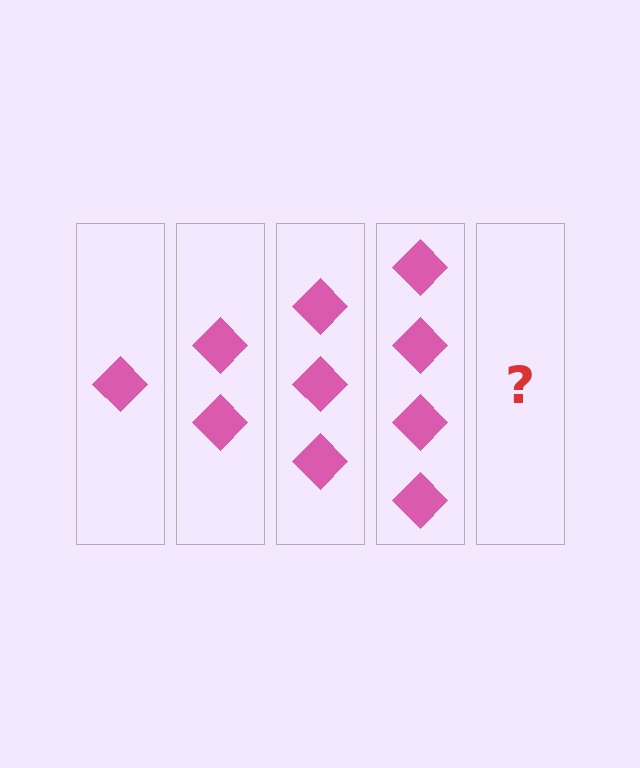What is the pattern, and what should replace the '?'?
The pattern is that each step adds one more diamond. The '?' should be 5 diamonds.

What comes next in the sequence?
The next element should be 5 diamonds.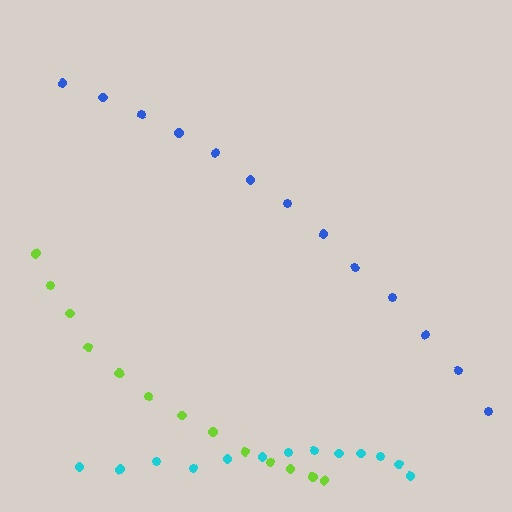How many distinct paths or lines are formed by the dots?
There are 3 distinct paths.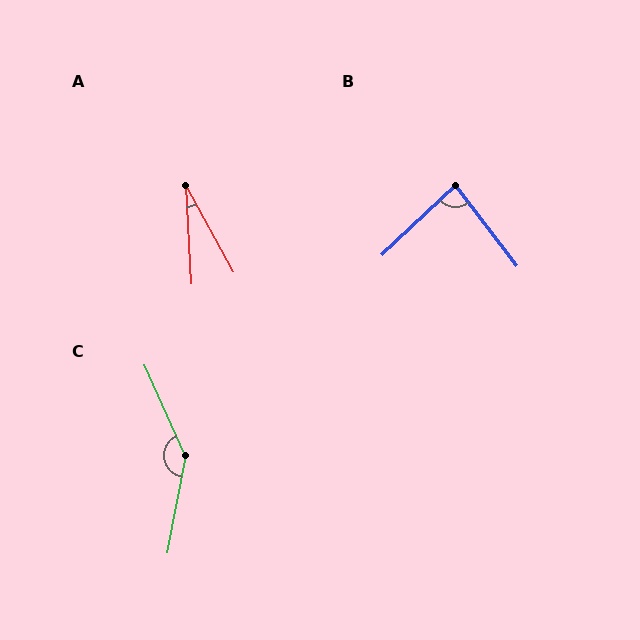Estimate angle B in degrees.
Approximately 84 degrees.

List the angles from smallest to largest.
A (25°), B (84°), C (145°).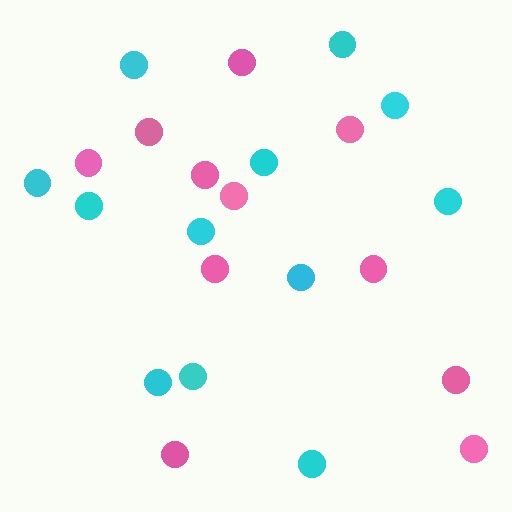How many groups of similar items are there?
There are 2 groups: one group of pink circles (11) and one group of cyan circles (12).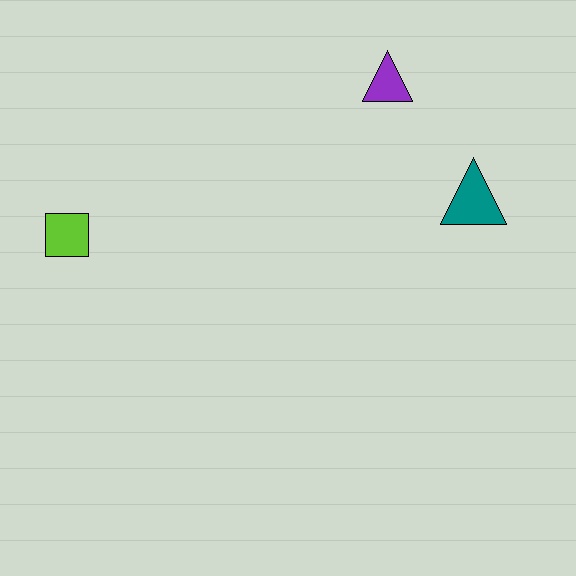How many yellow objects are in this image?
There are no yellow objects.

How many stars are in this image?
There are no stars.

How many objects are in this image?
There are 3 objects.